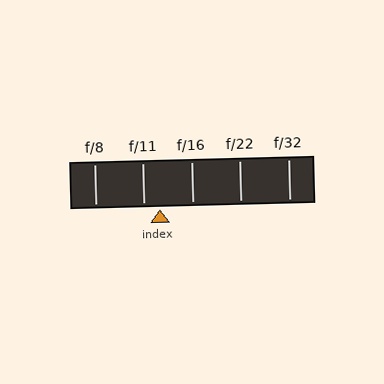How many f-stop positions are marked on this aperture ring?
There are 5 f-stop positions marked.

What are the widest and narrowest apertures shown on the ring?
The widest aperture shown is f/8 and the narrowest is f/32.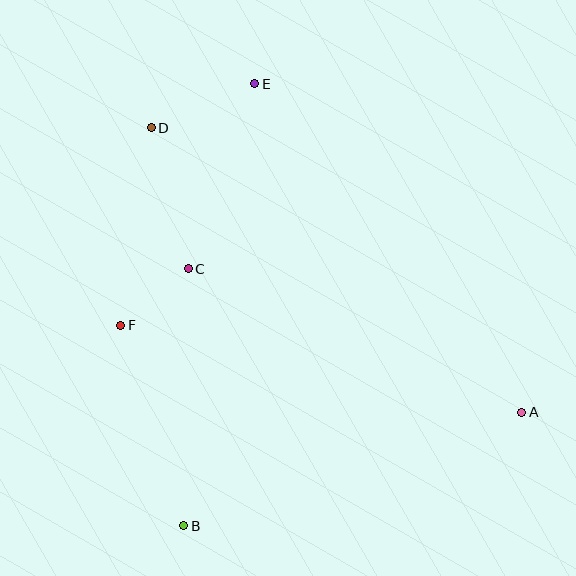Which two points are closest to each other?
Points C and F are closest to each other.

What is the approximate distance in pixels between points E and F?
The distance between E and F is approximately 276 pixels.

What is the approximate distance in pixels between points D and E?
The distance between D and E is approximately 113 pixels.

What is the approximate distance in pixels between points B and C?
The distance between B and C is approximately 257 pixels.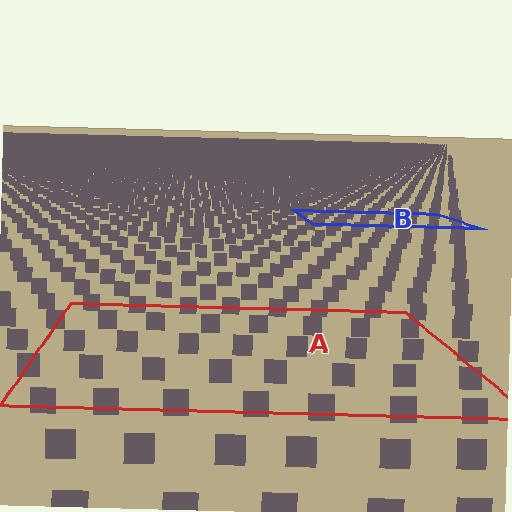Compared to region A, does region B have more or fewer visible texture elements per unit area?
Region B has more texture elements per unit area — they are packed more densely because it is farther away.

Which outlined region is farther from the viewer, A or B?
Region B is farther from the viewer — the texture elements inside it appear smaller and more densely packed.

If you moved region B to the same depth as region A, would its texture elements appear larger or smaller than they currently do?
They would appear larger. At a closer depth, the same texture elements are projected at a bigger on-screen size.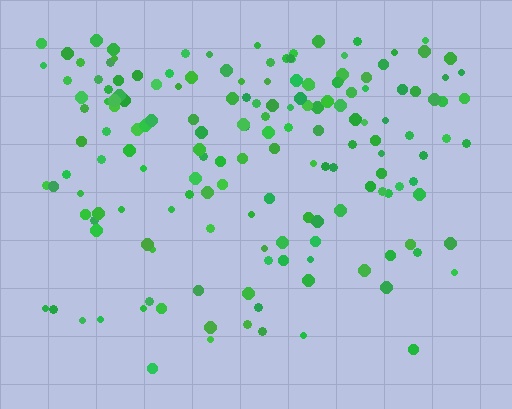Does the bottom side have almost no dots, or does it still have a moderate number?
Still a moderate number, just noticeably fewer than the top.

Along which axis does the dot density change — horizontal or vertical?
Vertical.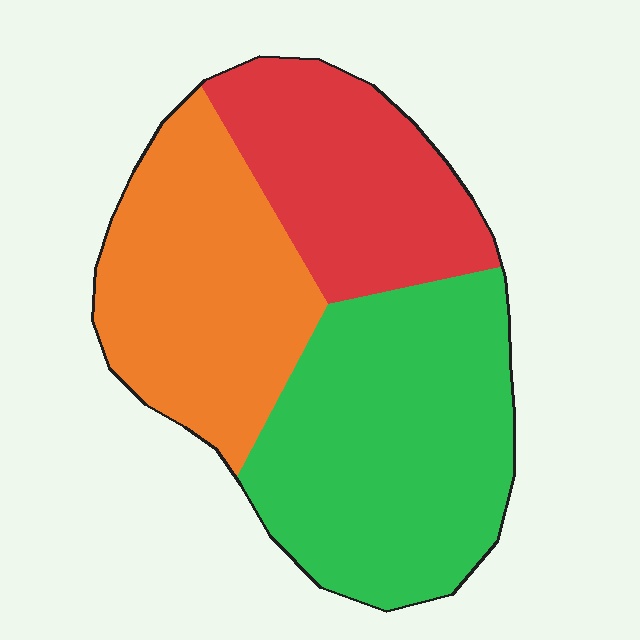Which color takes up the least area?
Red, at roughly 25%.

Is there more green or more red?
Green.